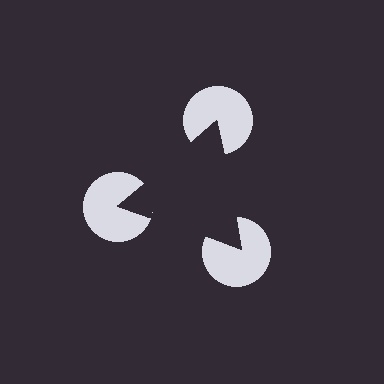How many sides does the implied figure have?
3 sides.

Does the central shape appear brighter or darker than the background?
It typically appears slightly darker than the background, even though no actual brightness change is drawn.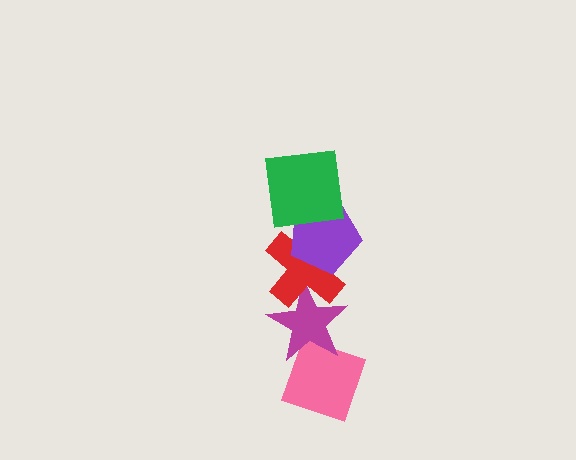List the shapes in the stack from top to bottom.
From top to bottom: the green square, the purple pentagon, the red cross, the magenta star, the pink diamond.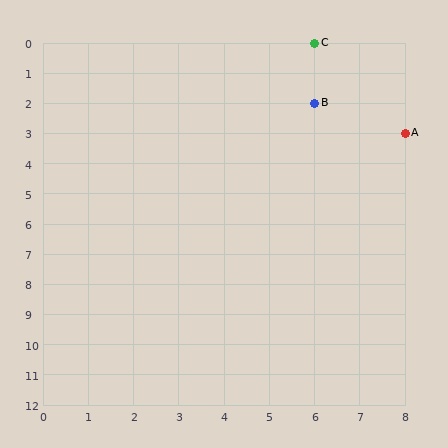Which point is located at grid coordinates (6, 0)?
Point C is at (6, 0).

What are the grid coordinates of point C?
Point C is at grid coordinates (6, 0).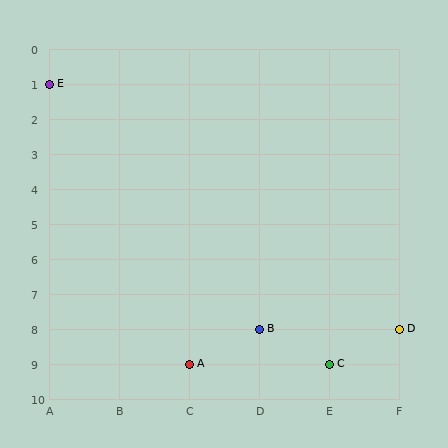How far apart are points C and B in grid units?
Points C and B are 1 column and 1 row apart (about 1.4 grid units diagonally).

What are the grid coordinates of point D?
Point D is at grid coordinates (F, 8).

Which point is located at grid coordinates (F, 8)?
Point D is at (F, 8).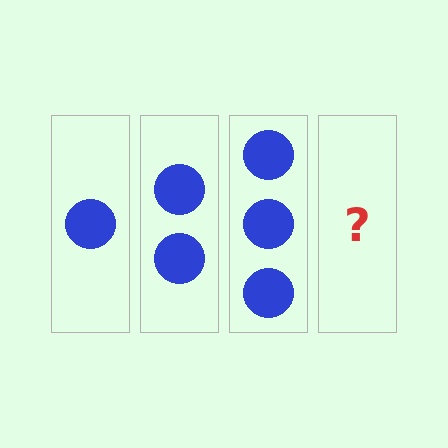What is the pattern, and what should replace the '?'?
The pattern is that each step adds one more circle. The '?' should be 4 circles.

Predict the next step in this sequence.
The next step is 4 circles.